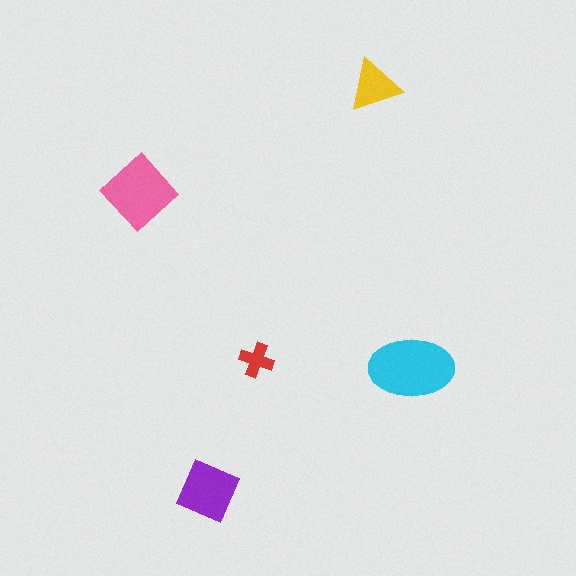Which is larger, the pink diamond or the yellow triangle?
The pink diamond.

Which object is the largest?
The cyan ellipse.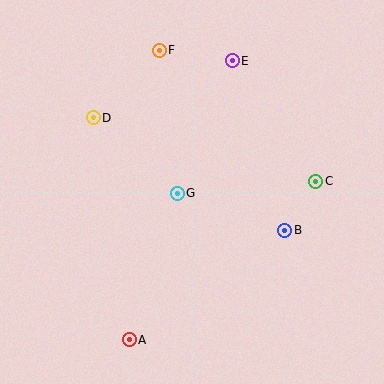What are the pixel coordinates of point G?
Point G is at (177, 193).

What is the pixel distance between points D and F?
The distance between D and F is 95 pixels.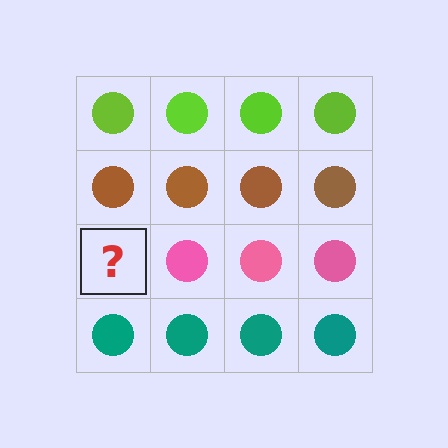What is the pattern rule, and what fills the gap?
The rule is that each row has a consistent color. The gap should be filled with a pink circle.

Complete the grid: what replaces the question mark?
The question mark should be replaced with a pink circle.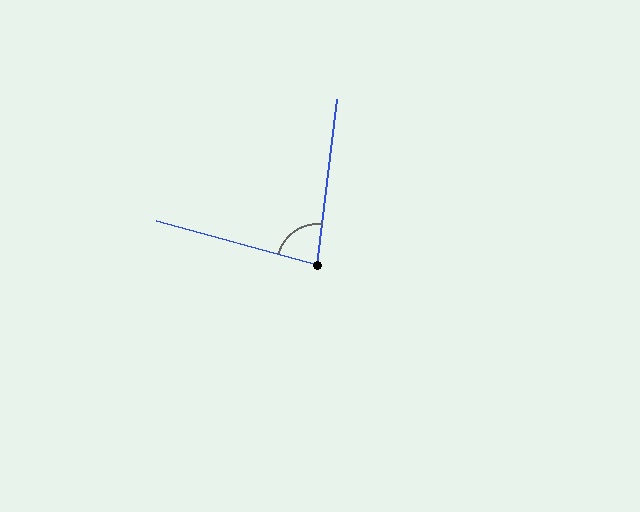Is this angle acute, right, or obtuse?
It is acute.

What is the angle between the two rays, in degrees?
Approximately 82 degrees.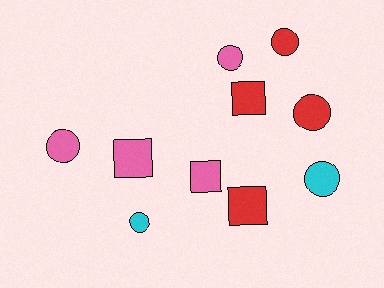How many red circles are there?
There are 2 red circles.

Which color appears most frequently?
Red, with 4 objects.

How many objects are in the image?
There are 10 objects.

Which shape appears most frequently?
Circle, with 6 objects.